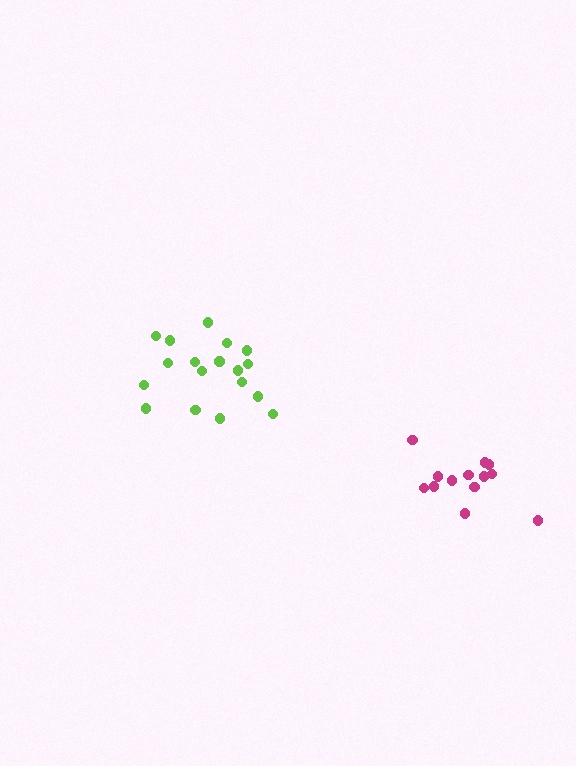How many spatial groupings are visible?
There are 2 spatial groupings.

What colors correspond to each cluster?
The clusters are colored: magenta, lime.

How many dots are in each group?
Group 1: 13 dots, Group 2: 18 dots (31 total).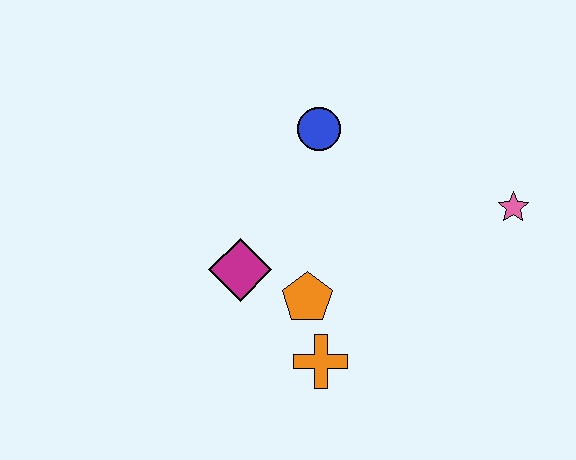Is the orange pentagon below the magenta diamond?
Yes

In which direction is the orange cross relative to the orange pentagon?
The orange cross is below the orange pentagon.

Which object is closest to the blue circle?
The magenta diamond is closest to the blue circle.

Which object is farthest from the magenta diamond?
The pink star is farthest from the magenta diamond.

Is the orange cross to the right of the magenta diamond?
Yes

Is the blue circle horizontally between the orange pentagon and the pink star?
Yes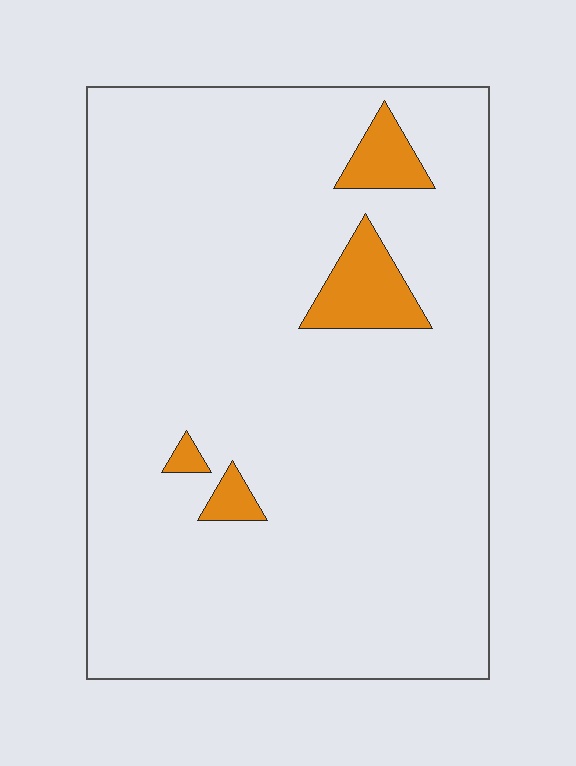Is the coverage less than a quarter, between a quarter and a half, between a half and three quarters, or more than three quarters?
Less than a quarter.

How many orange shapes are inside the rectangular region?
4.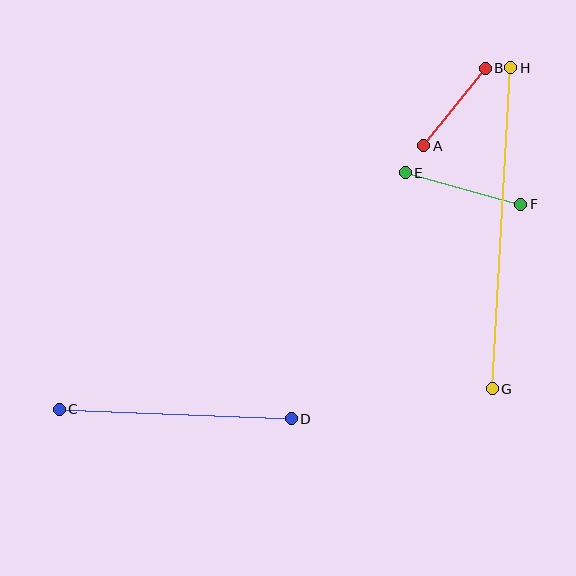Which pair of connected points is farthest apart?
Points G and H are farthest apart.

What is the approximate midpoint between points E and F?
The midpoint is at approximately (463, 189) pixels.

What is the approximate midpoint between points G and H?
The midpoint is at approximately (501, 228) pixels.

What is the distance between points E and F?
The distance is approximately 120 pixels.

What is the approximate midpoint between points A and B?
The midpoint is at approximately (454, 107) pixels.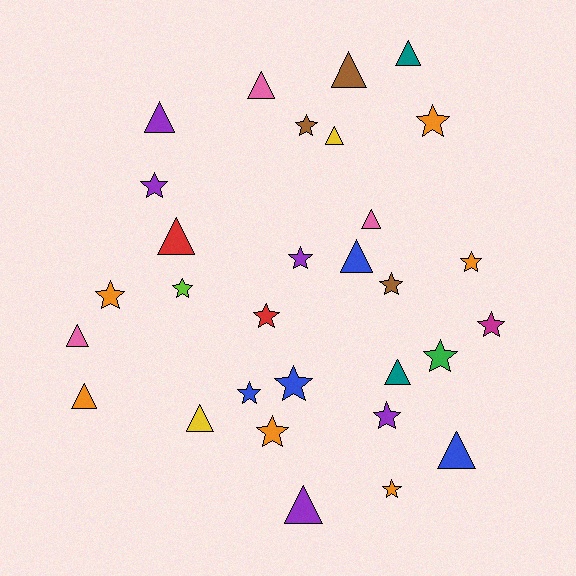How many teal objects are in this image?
There are 2 teal objects.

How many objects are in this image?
There are 30 objects.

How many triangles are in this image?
There are 14 triangles.